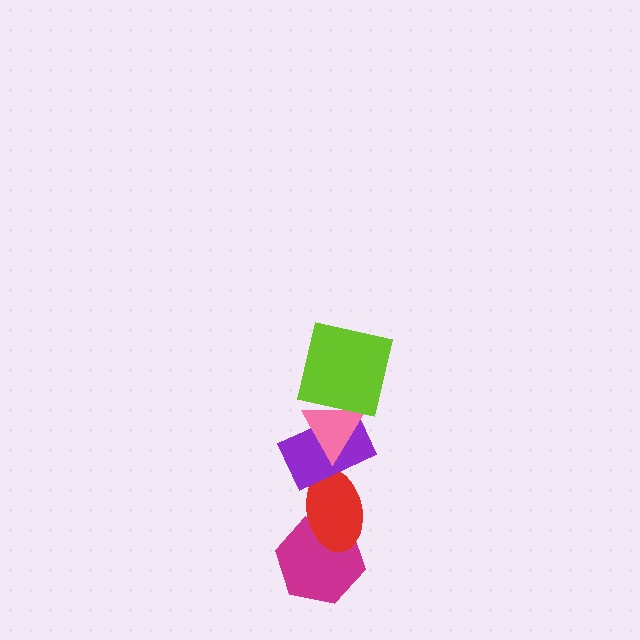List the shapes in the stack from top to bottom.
From top to bottom: the lime square, the pink triangle, the purple rectangle, the red ellipse, the magenta hexagon.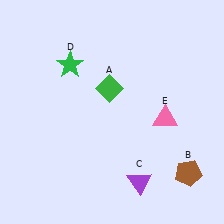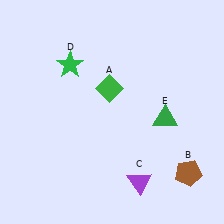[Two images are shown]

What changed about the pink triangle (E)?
In Image 1, E is pink. In Image 2, it changed to green.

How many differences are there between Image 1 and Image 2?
There is 1 difference between the two images.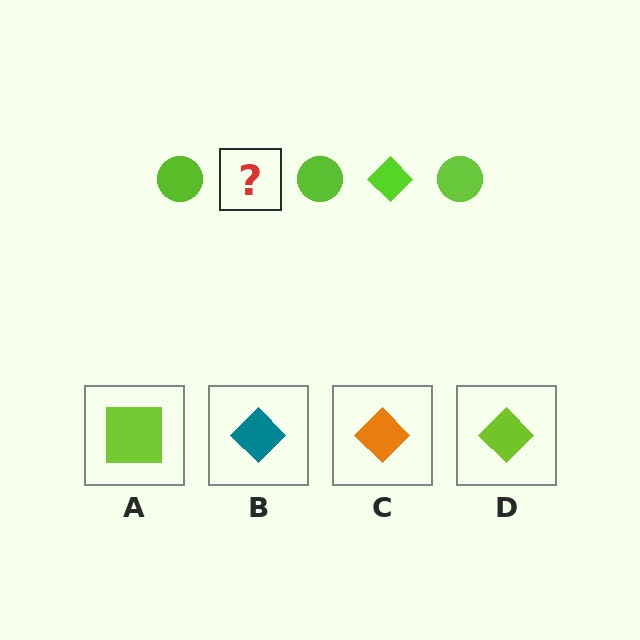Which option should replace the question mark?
Option D.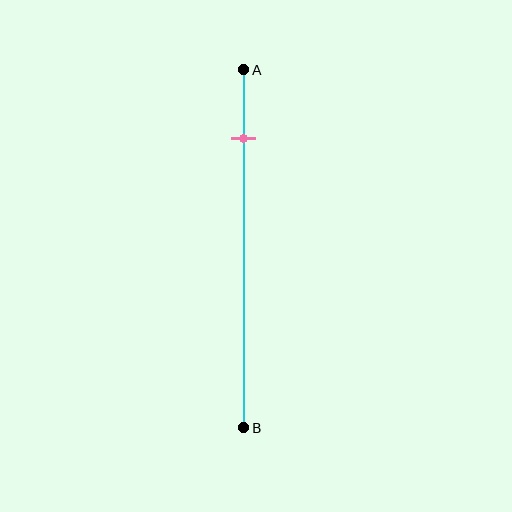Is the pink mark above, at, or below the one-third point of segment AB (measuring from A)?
The pink mark is above the one-third point of segment AB.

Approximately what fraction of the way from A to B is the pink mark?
The pink mark is approximately 20% of the way from A to B.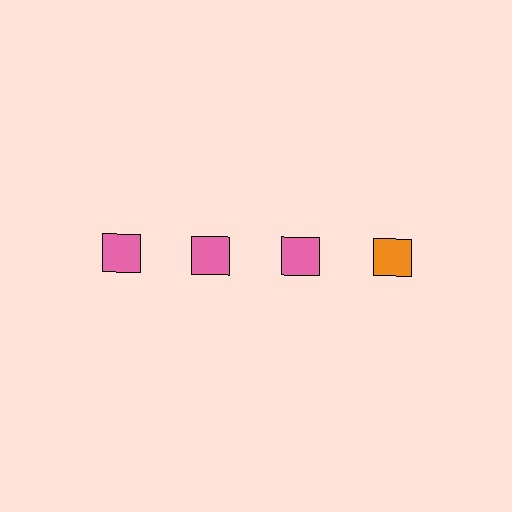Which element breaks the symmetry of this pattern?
The orange square in the top row, second from right column breaks the symmetry. All other shapes are pink squares.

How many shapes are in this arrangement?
There are 4 shapes arranged in a grid pattern.